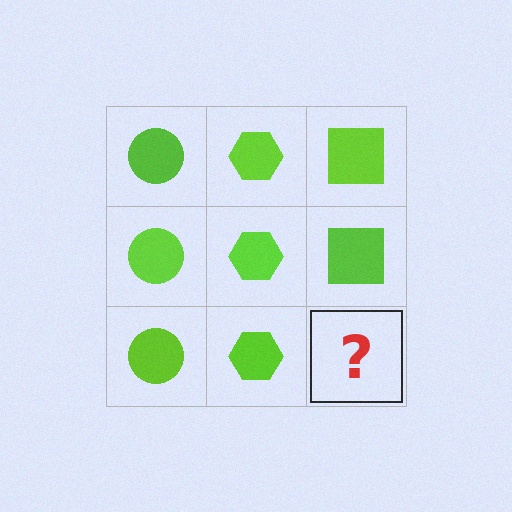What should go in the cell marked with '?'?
The missing cell should contain a lime square.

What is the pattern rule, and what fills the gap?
The rule is that each column has a consistent shape. The gap should be filled with a lime square.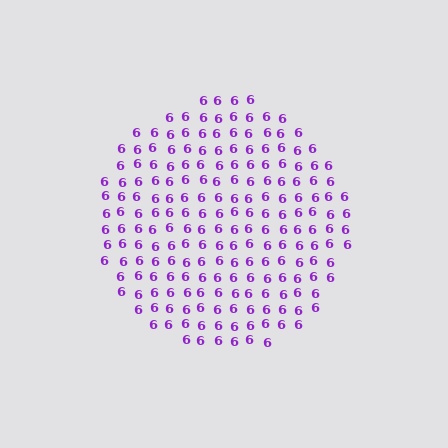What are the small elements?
The small elements are digit 6's.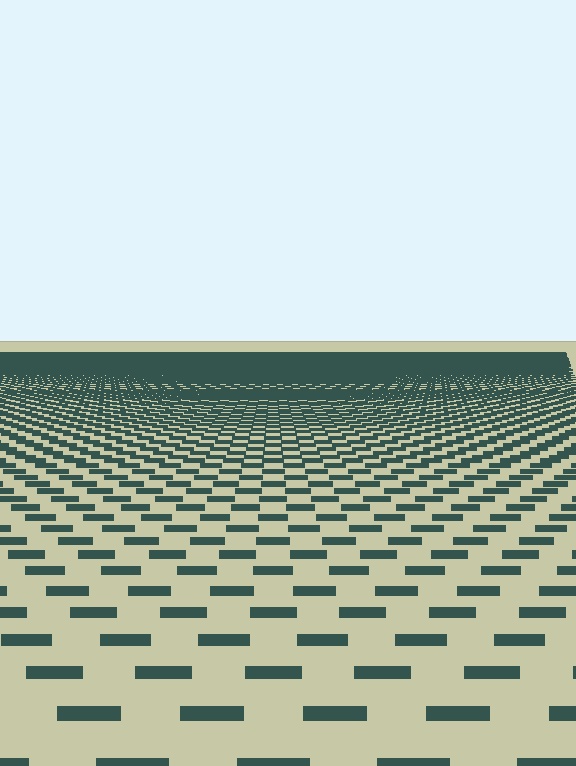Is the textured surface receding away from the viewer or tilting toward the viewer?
The surface is receding away from the viewer. Texture elements get smaller and denser toward the top.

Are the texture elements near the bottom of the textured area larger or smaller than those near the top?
Larger. Near the bottom, elements are closer to the viewer and appear at a bigger on-screen size.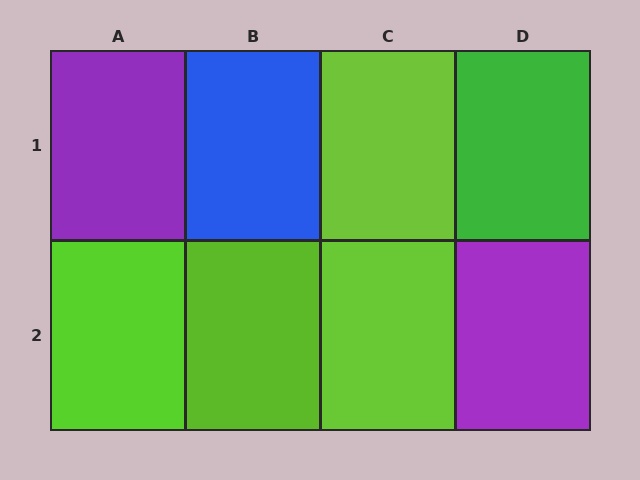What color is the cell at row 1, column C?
Lime.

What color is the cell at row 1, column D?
Green.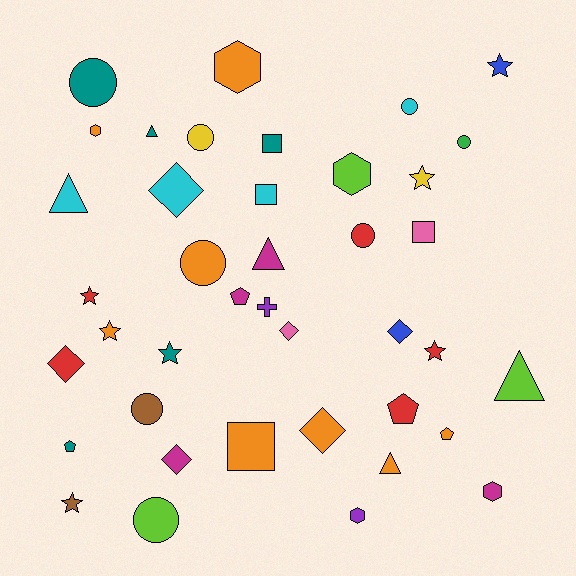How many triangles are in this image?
There are 5 triangles.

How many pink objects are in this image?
There are 2 pink objects.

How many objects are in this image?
There are 40 objects.